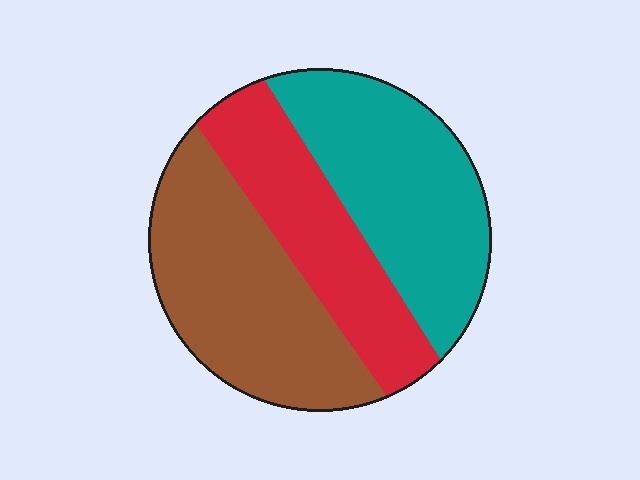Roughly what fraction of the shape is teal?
Teal covers roughly 35% of the shape.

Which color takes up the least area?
Red, at roughly 25%.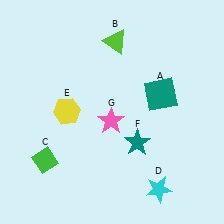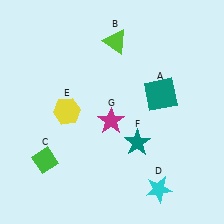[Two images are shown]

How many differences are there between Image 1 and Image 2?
There is 1 difference between the two images.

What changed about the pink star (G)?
In Image 1, G is pink. In Image 2, it changed to magenta.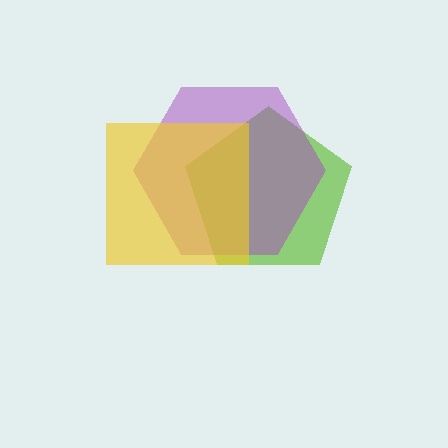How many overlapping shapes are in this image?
There are 3 overlapping shapes in the image.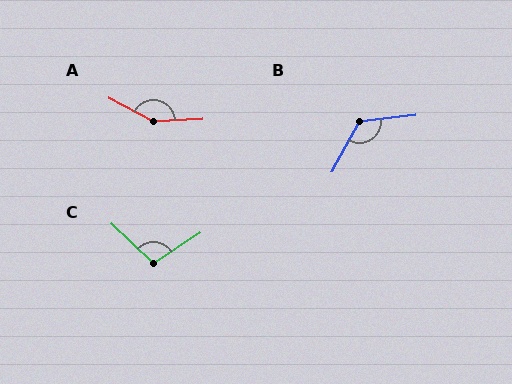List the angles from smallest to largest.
C (103°), B (125°), A (148°).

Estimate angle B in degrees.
Approximately 125 degrees.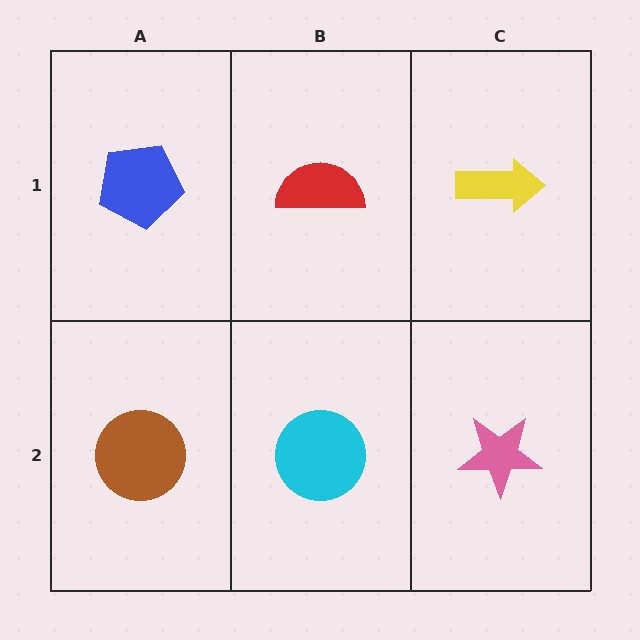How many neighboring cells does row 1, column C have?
2.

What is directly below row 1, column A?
A brown circle.